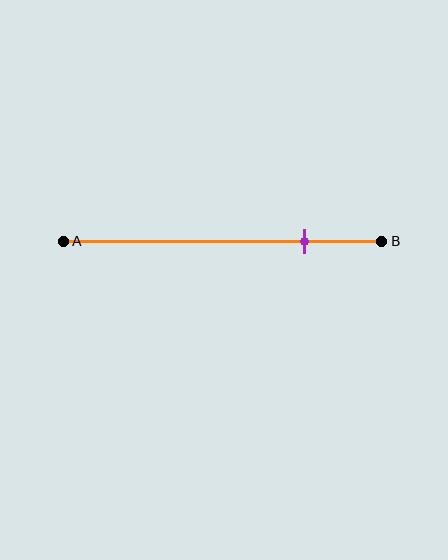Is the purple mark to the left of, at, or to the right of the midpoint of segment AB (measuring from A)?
The purple mark is to the right of the midpoint of segment AB.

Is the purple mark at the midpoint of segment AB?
No, the mark is at about 75% from A, not at the 50% midpoint.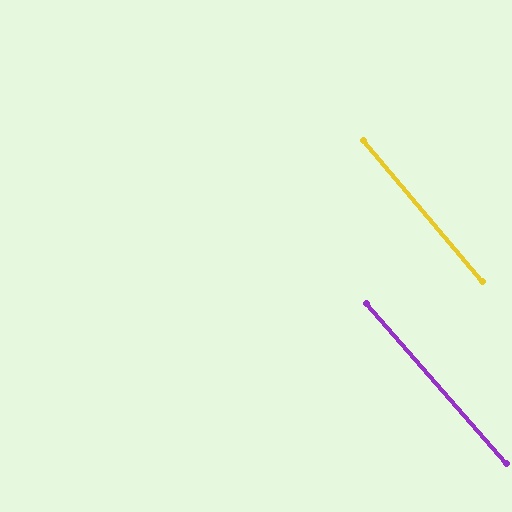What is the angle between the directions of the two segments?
Approximately 1 degree.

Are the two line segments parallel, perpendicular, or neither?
Parallel — their directions differ by only 1.0°.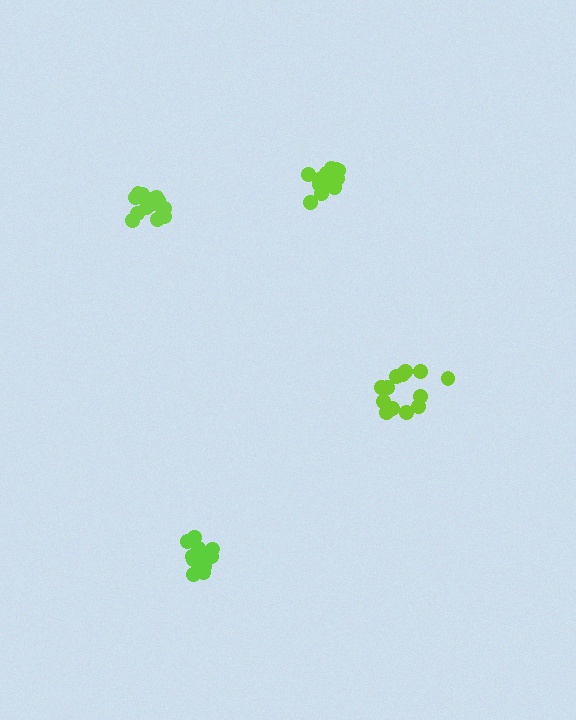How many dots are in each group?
Group 1: 15 dots, Group 2: 12 dots, Group 3: 13 dots, Group 4: 13 dots (53 total).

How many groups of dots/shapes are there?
There are 4 groups.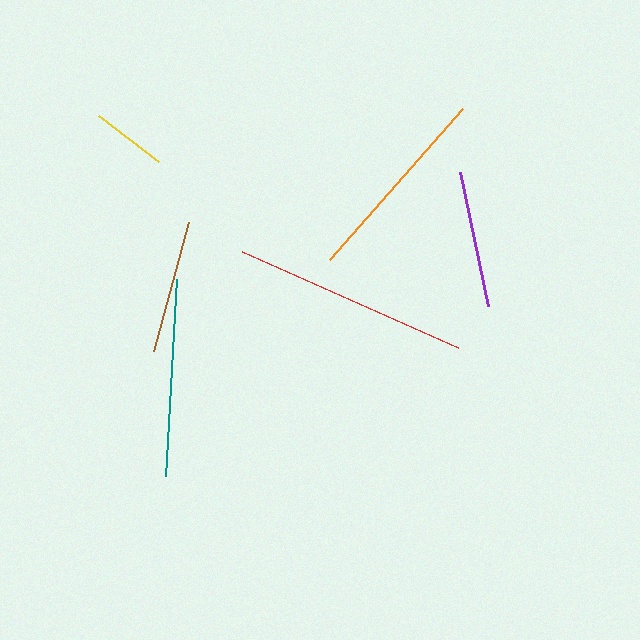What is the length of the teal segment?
The teal segment is approximately 198 pixels long.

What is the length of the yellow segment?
The yellow segment is approximately 75 pixels long.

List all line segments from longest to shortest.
From longest to shortest: red, orange, teal, purple, brown, yellow.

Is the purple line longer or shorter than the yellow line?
The purple line is longer than the yellow line.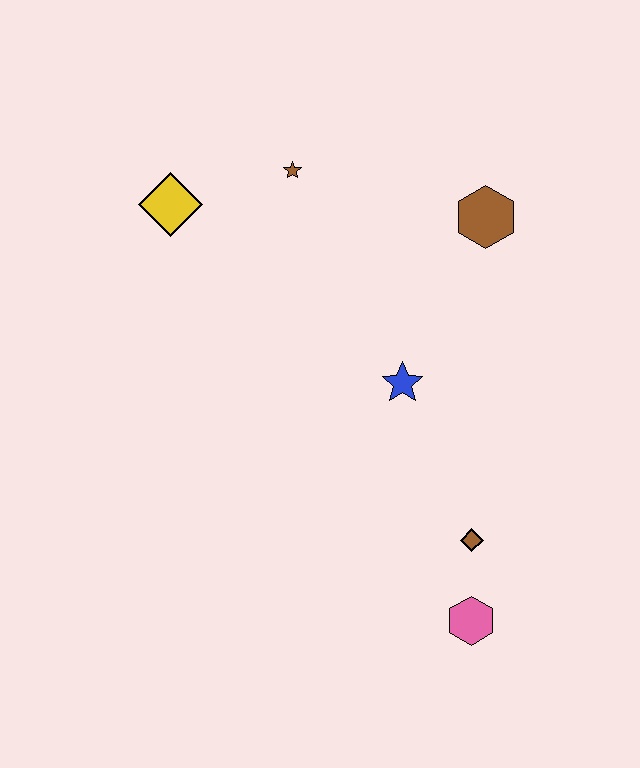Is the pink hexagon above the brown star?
No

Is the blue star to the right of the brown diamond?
No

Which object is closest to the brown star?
The yellow diamond is closest to the brown star.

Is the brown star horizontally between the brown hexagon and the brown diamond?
No